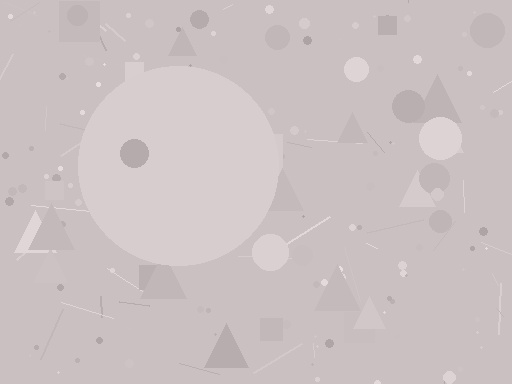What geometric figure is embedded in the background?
A circle is embedded in the background.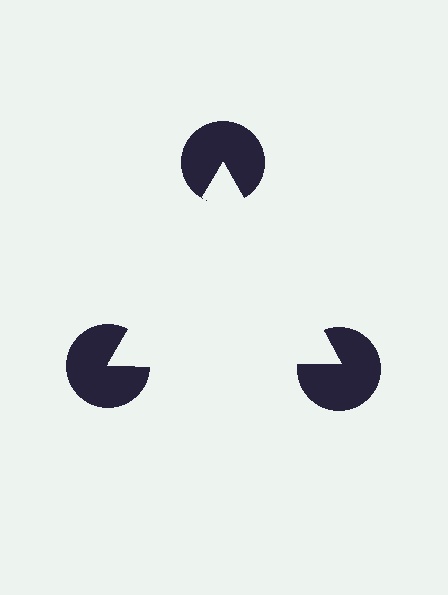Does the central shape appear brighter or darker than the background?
It typically appears slightly brighter than the background, even though no actual brightness change is drawn.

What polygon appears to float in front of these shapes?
An illusory triangle — its edges are inferred from the aligned wedge cuts in the pac-man discs, not physically drawn.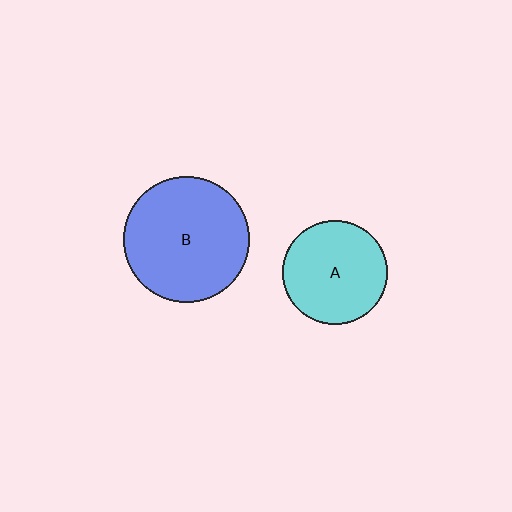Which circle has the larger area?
Circle B (blue).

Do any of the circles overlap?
No, none of the circles overlap.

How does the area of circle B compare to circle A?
Approximately 1.5 times.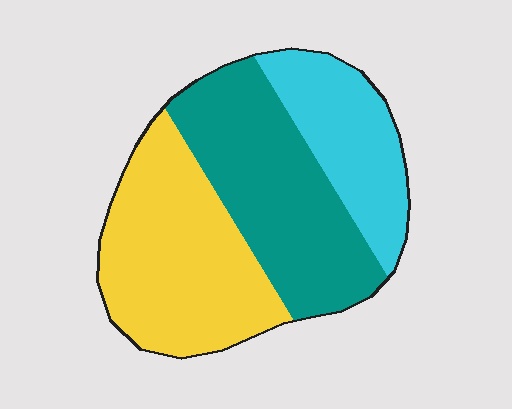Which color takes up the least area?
Cyan, at roughly 25%.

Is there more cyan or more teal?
Teal.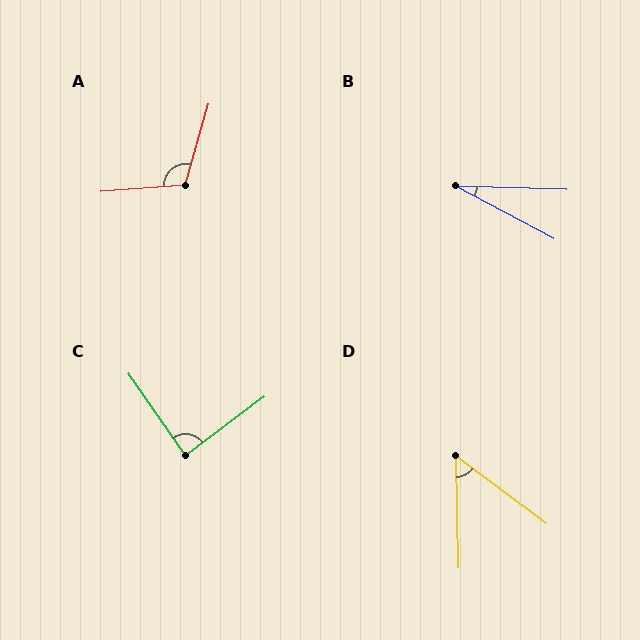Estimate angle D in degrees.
Approximately 52 degrees.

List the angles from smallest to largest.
B (26°), D (52°), C (88°), A (111°).